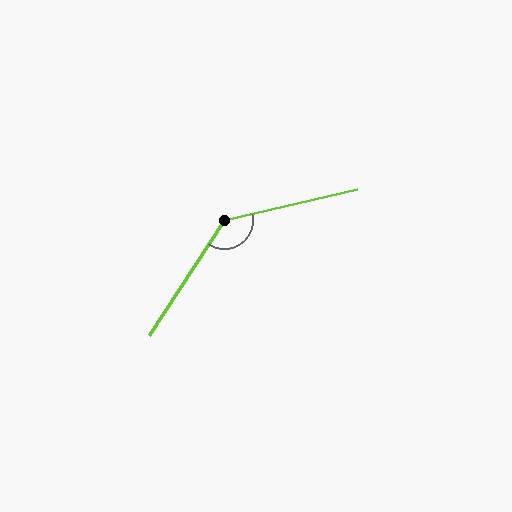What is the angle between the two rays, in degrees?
Approximately 136 degrees.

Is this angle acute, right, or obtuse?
It is obtuse.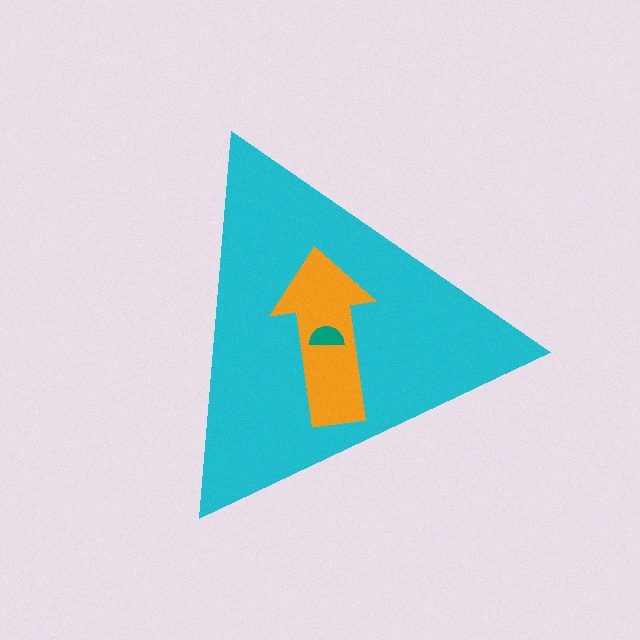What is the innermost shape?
The teal semicircle.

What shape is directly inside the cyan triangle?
The orange arrow.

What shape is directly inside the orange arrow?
The teal semicircle.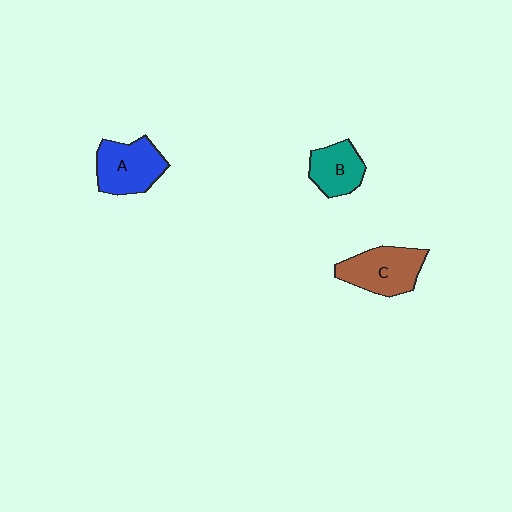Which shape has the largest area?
Shape C (brown).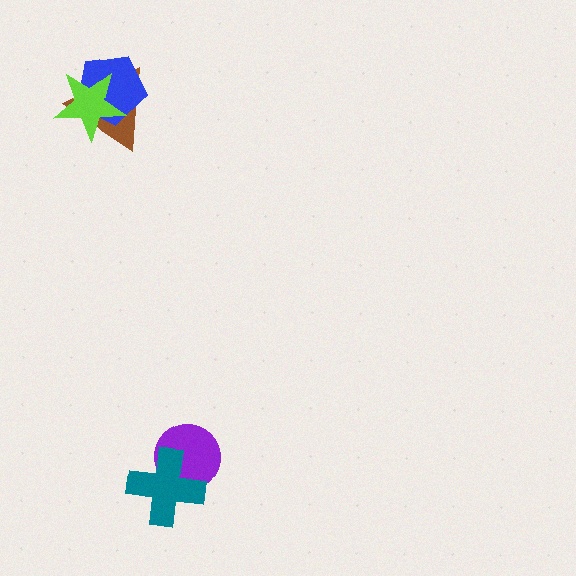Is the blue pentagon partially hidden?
Yes, it is partially covered by another shape.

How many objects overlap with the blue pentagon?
2 objects overlap with the blue pentagon.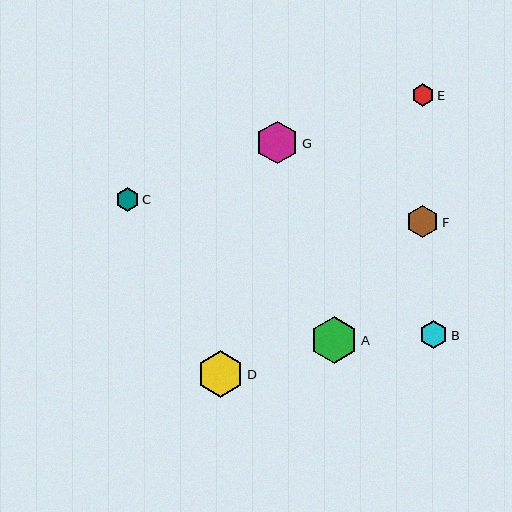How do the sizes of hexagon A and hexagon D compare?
Hexagon A and hexagon D are approximately the same size.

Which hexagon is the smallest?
Hexagon E is the smallest with a size of approximately 22 pixels.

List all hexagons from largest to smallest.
From largest to smallest: A, D, G, F, B, C, E.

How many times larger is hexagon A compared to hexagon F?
Hexagon A is approximately 1.4 times the size of hexagon F.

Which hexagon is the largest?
Hexagon A is the largest with a size of approximately 47 pixels.